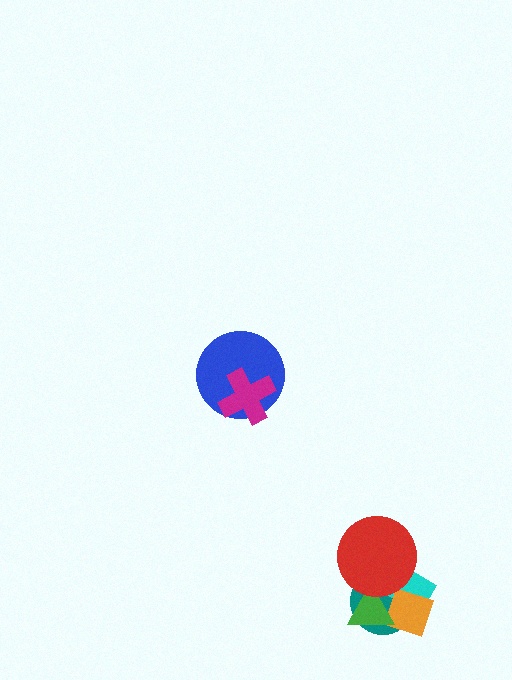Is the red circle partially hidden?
No, no other shape covers it.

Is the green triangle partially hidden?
Yes, it is partially covered by another shape.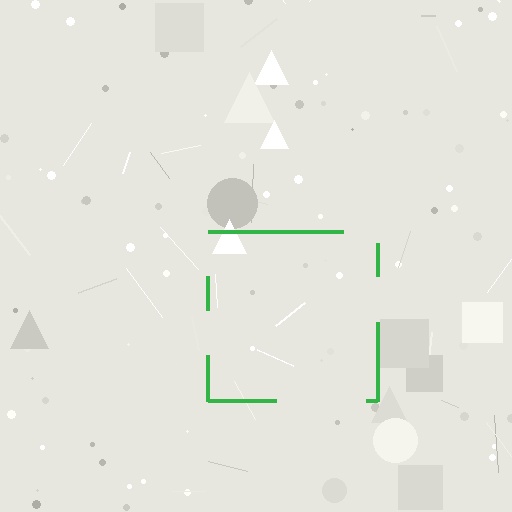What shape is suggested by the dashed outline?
The dashed outline suggests a square.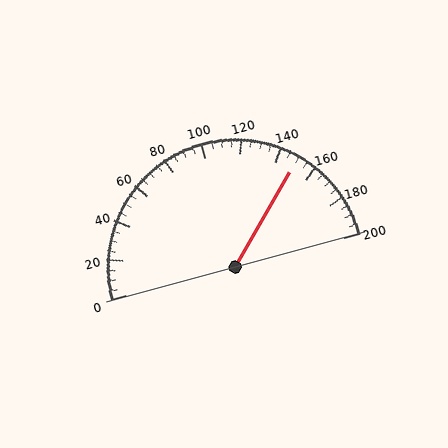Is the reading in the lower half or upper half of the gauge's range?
The reading is in the upper half of the range (0 to 200).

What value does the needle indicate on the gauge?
The needle indicates approximately 150.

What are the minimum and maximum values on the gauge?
The gauge ranges from 0 to 200.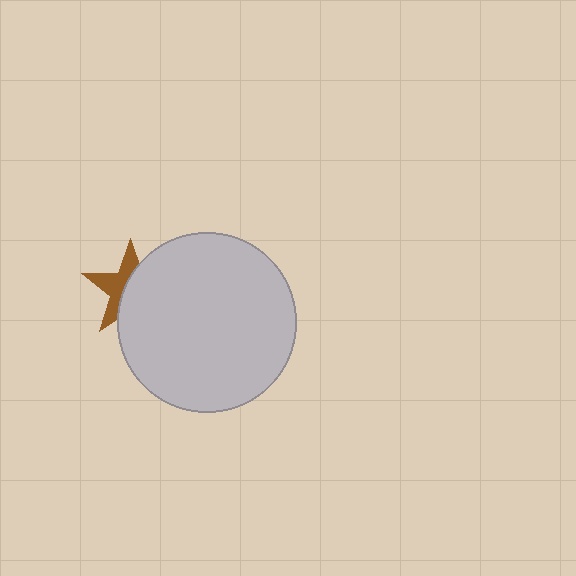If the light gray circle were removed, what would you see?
You would see the complete brown star.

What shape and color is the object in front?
The object in front is a light gray circle.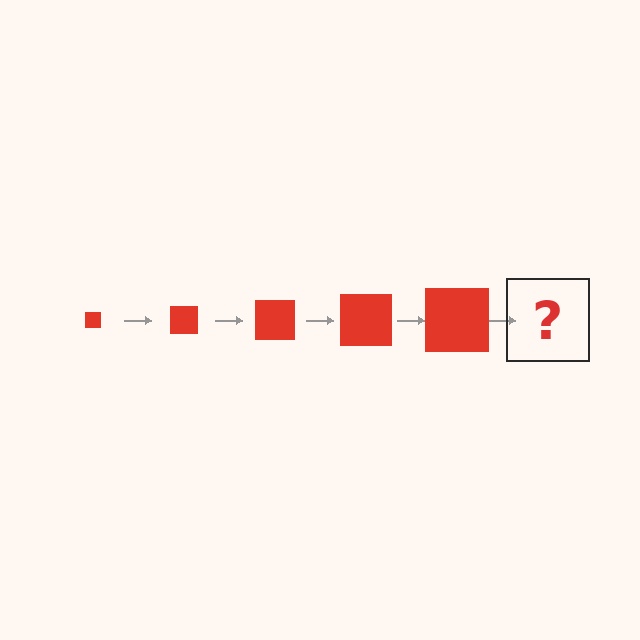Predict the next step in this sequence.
The next step is a red square, larger than the previous one.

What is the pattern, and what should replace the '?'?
The pattern is that the square gets progressively larger each step. The '?' should be a red square, larger than the previous one.